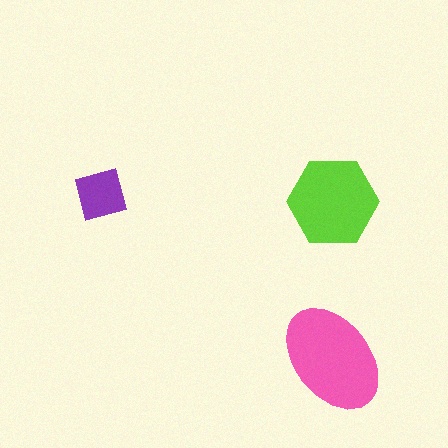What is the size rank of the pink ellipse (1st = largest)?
1st.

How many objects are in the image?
There are 3 objects in the image.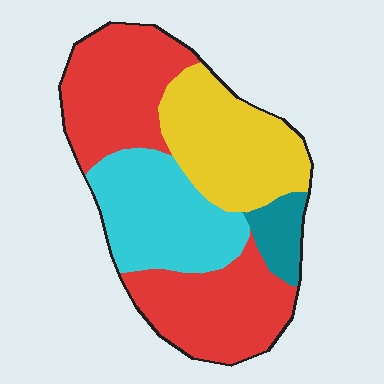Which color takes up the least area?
Teal, at roughly 5%.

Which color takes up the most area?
Red, at roughly 45%.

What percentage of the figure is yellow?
Yellow takes up about one quarter (1/4) of the figure.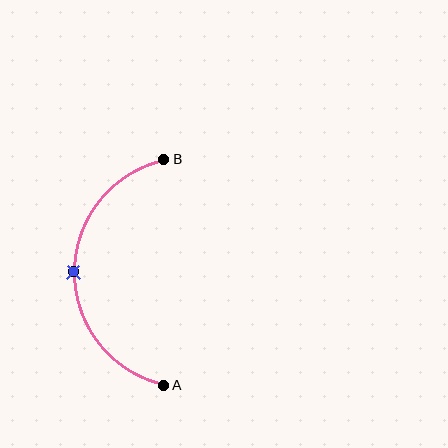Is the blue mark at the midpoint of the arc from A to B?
Yes. The blue mark lies on the arc at equal arc-length from both A and B — it is the arc midpoint.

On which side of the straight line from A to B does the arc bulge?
The arc bulges to the left of the straight line connecting A and B.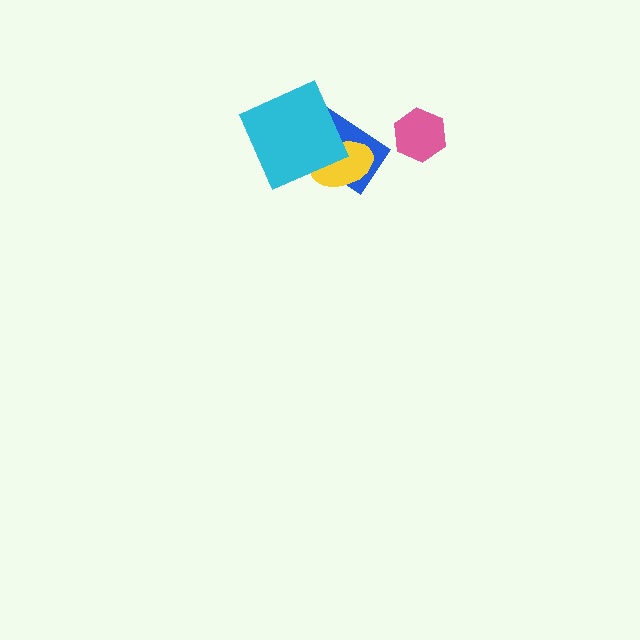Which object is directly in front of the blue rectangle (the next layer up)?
The yellow ellipse is directly in front of the blue rectangle.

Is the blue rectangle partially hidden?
Yes, it is partially covered by another shape.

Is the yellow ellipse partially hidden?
Yes, it is partially covered by another shape.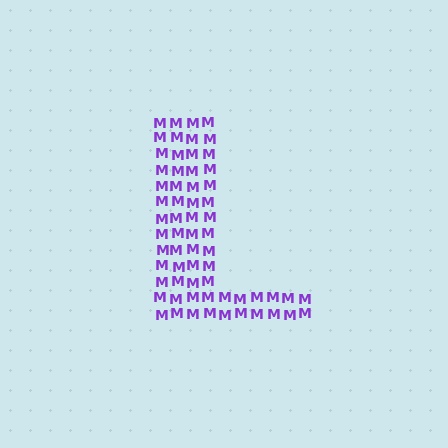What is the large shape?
The large shape is the letter L.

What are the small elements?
The small elements are letter M's.